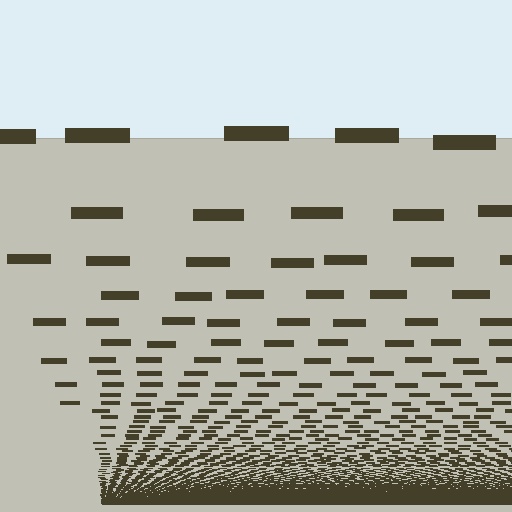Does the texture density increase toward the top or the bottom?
Density increases toward the bottom.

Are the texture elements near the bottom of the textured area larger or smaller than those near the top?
Smaller. The gradient is inverted — elements near the bottom are smaller and denser.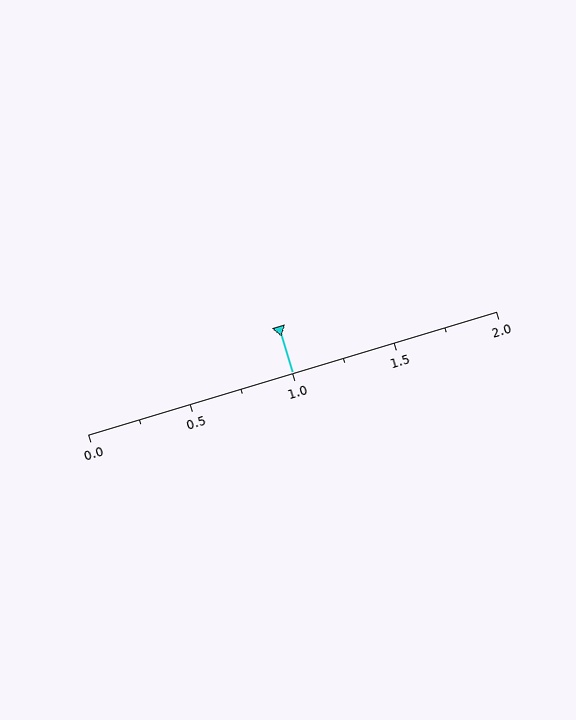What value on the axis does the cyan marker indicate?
The marker indicates approximately 1.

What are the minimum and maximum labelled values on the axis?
The axis runs from 0.0 to 2.0.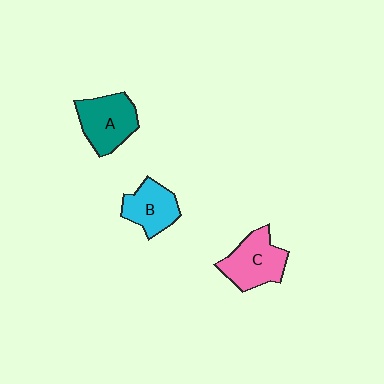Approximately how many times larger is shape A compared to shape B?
Approximately 1.2 times.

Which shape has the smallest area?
Shape B (cyan).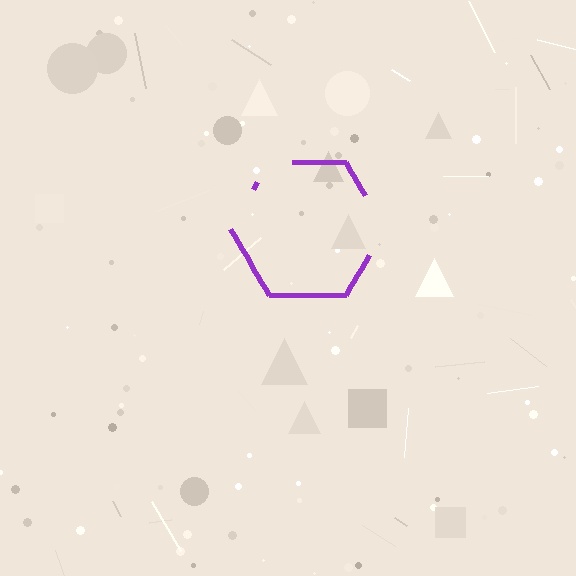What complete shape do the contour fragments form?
The contour fragments form a hexagon.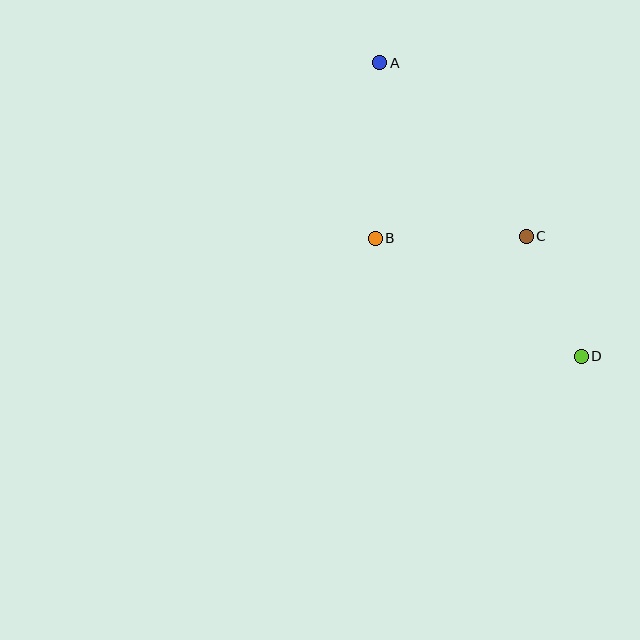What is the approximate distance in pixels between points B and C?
The distance between B and C is approximately 151 pixels.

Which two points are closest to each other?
Points C and D are closest to each other.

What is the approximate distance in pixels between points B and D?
The distance between B and D is approximately 237 pixels.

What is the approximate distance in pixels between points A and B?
The distance between A and B is approximately 175 pixels.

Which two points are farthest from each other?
Points A and D are farthest from each other.